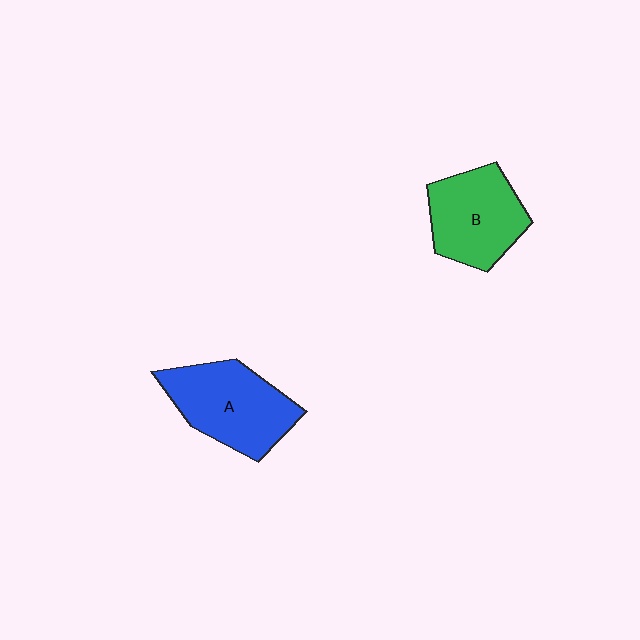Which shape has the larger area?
Shape A (blue).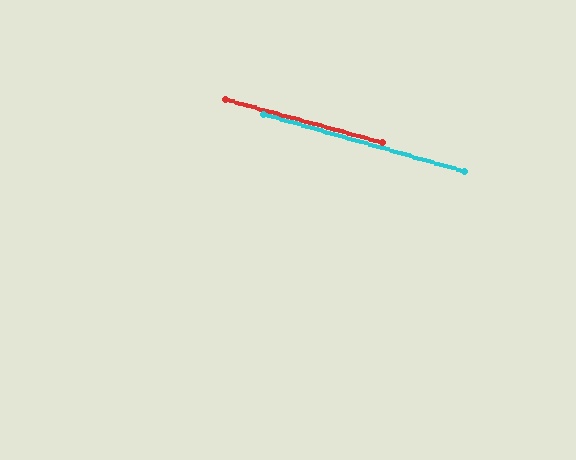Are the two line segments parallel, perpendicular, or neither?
Parallel — their directions differ by only 0.6°.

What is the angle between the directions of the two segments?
Approximately 1 degree.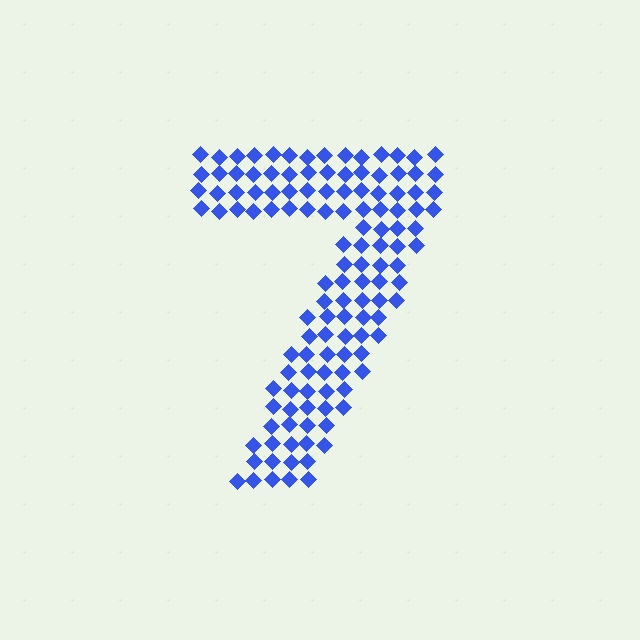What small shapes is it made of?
It is made of small diamonds.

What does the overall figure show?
The overall figure shows the digit 7.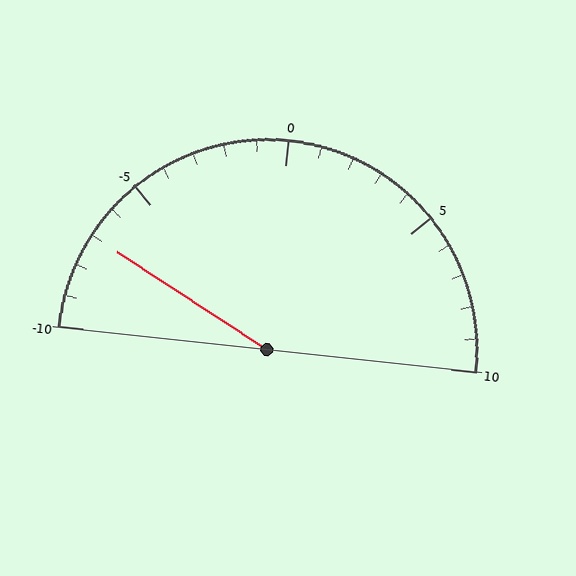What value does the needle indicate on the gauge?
The needle indicates approximately -7.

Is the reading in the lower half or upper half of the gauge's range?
The reading is in the lower half of the range (-10 to 10).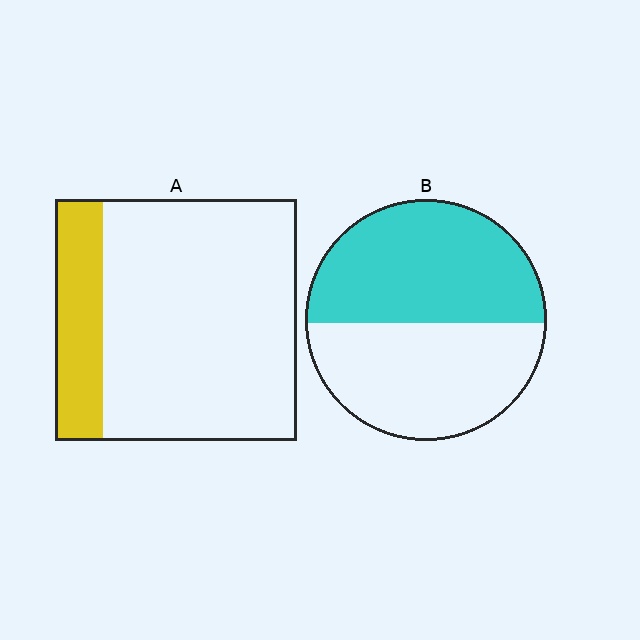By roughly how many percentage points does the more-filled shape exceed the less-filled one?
By roughly 30 percentage points (B over A).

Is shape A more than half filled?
No.